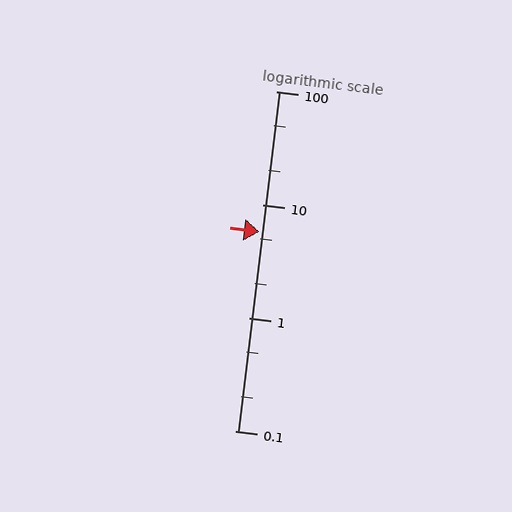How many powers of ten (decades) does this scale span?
The scale spans 3 decades, from 0.1 to 100.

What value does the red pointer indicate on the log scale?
The pointer indicates approximately 5.7.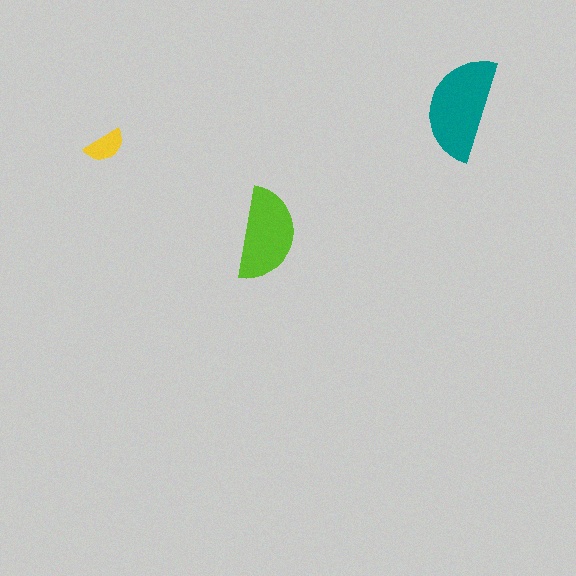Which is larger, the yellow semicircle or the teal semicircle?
The teal one.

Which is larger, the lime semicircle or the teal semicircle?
The teal one.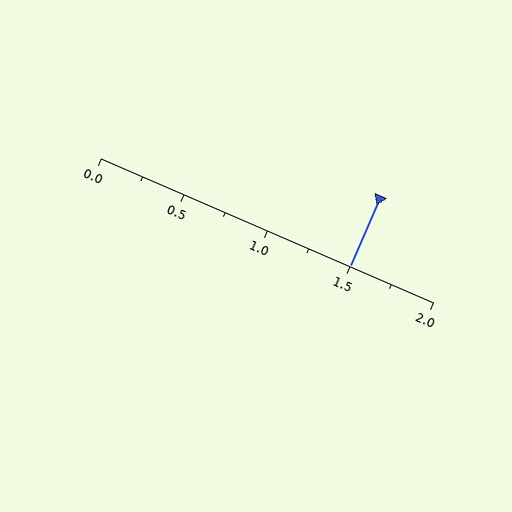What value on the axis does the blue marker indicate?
The marker indicates approximately 1.5.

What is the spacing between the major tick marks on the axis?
The major ticks are spaced 0.5 apart.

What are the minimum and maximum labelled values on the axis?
The axis runs from 0.0 to 2.0.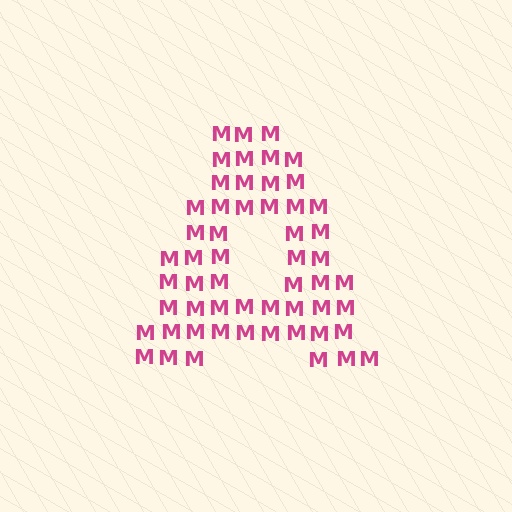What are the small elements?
The small elements are letter M's.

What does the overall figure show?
The overall figure shows the letter A.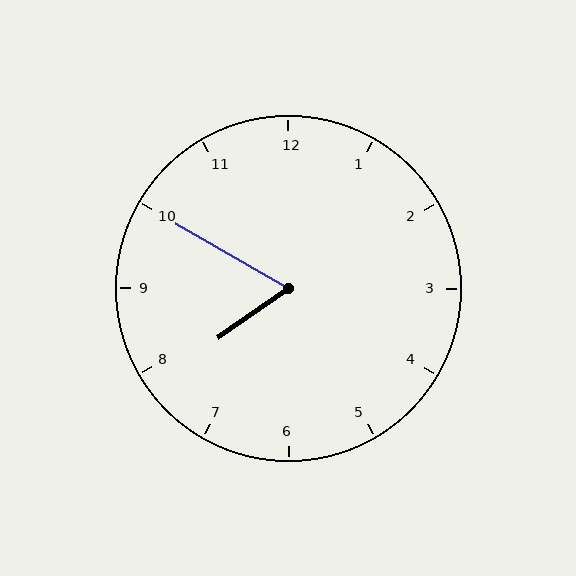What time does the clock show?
7:50.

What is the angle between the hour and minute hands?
Approximately 65 degrees.